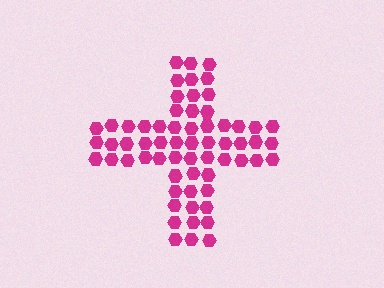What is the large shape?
The large shape is a cross.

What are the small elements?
The small elements are hexagons.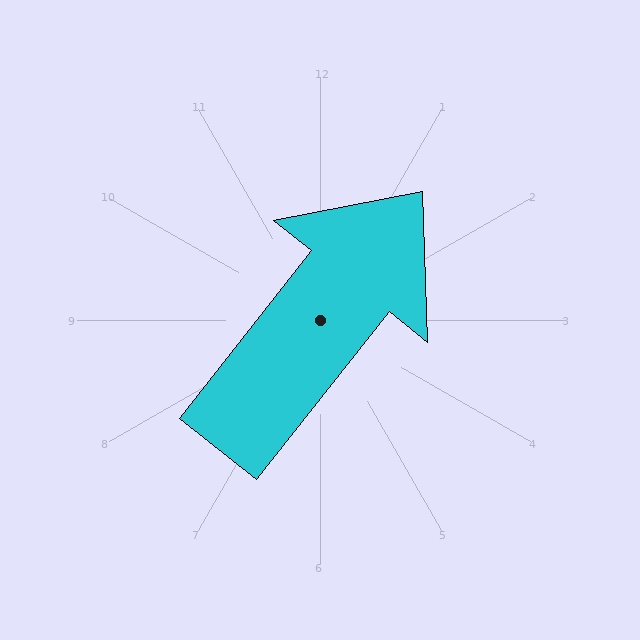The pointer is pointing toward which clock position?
Roughly 1 o'clock.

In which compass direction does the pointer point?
Northeast.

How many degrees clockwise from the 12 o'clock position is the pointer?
Approximately 38 degrees.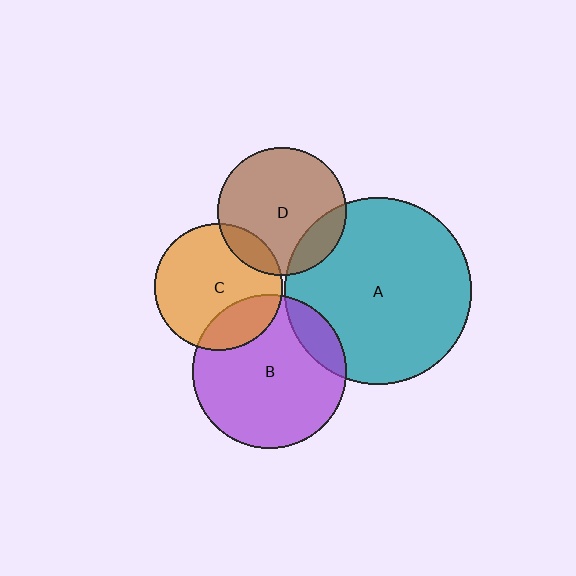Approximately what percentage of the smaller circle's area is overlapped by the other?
Approximately 15%.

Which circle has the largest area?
Circle A (teal).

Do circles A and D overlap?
Yes.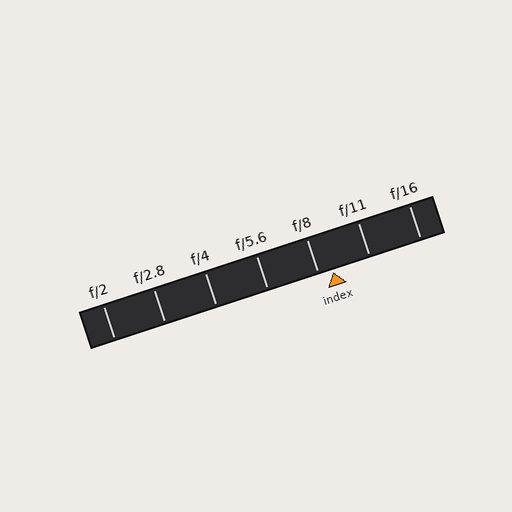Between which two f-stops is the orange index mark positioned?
The index mark is between f/8 and f/11.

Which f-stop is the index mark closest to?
The index mark is closest to f/8.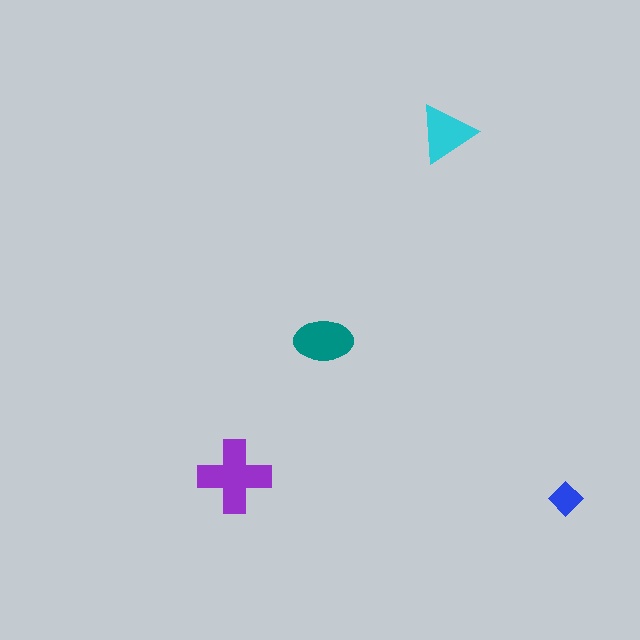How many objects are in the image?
There are 4 objects in the image.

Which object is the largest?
The purple cross.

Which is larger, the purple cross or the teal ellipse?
The purple cross.